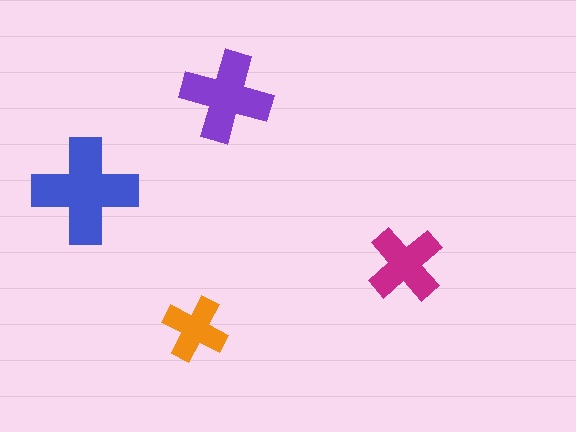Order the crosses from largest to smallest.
the blue one, the purple one, the magenta one, the orange one.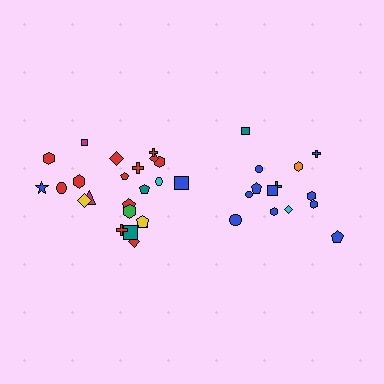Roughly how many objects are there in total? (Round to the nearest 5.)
Roughly 35 objects in total.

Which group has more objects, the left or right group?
The left group.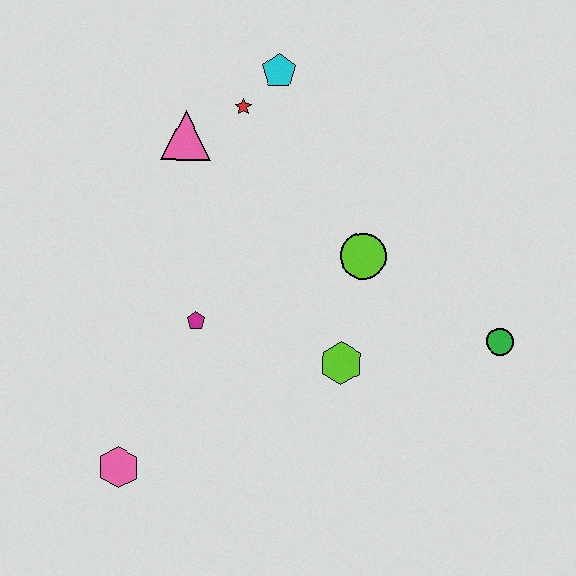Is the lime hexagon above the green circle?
No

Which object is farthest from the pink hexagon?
The cyan pentagon is farthest from the pink hexagon.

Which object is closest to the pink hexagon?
The magenta pentagon is closest to the pink hexagon.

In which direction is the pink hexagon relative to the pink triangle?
The pink hexagon is below the pink triangle.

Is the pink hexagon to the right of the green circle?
No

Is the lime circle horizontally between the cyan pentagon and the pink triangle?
No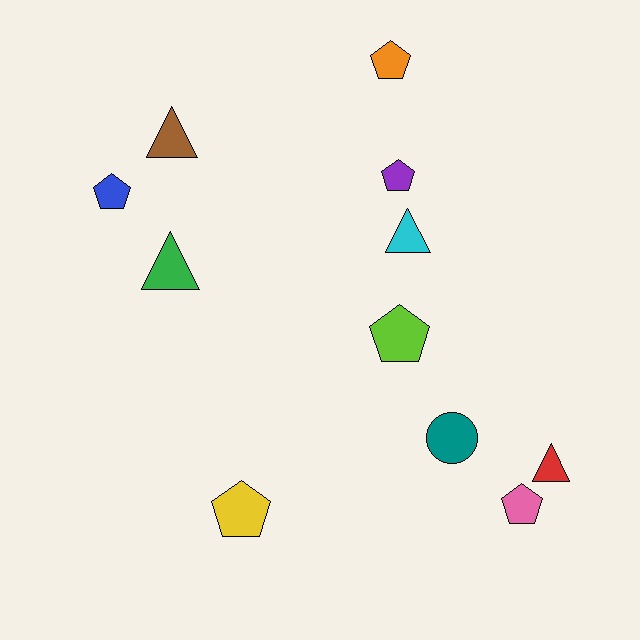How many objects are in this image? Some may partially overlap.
There are 11 objects.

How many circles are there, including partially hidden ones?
There is 1 circle.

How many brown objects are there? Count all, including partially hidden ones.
There is 1 brown object.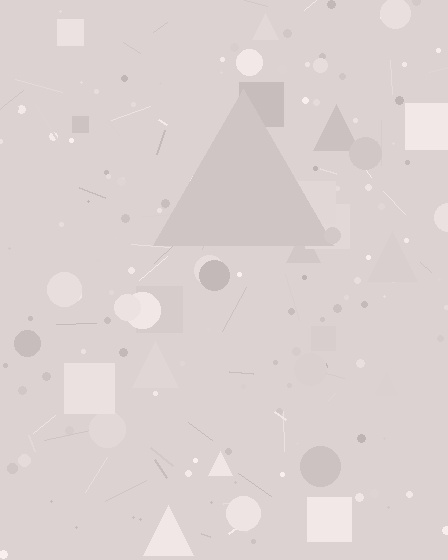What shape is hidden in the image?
A triangle is hidden in the image.